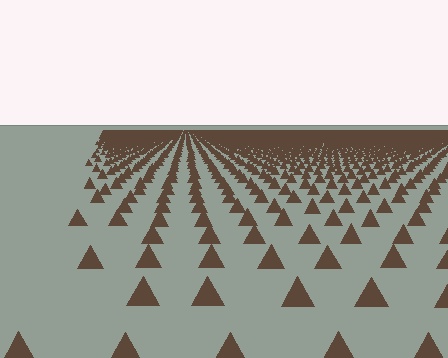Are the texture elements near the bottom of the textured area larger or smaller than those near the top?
Larger. Near the bottom, elements are closer to the viewer and appear at a bigger on-screen size.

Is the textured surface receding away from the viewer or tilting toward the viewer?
The surface is receding away from the viewer. Texture elements get smaller and denser toward the top.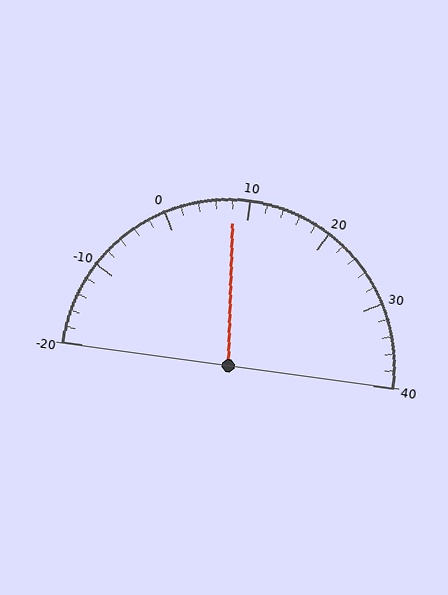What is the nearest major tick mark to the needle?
The nearest major tick mark is 10.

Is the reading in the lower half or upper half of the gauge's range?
The reading is in the lower half of the range (-20 to 40).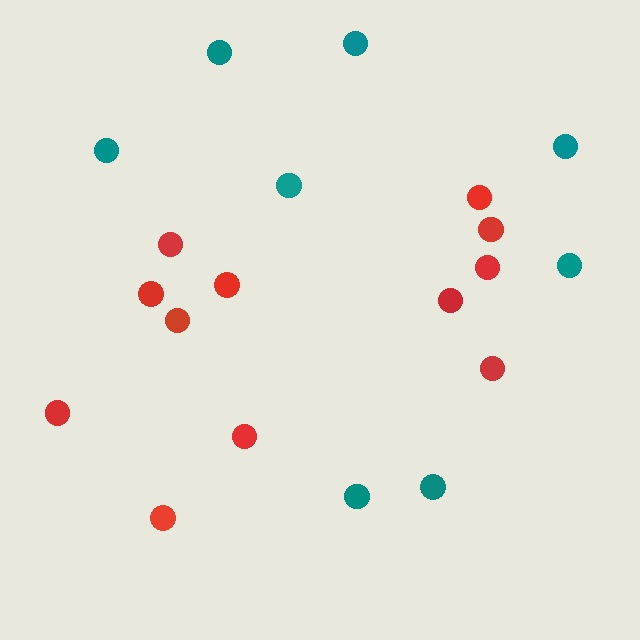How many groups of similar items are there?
There are 2 groups: one group of red circles (12) and one group of teal circles (8).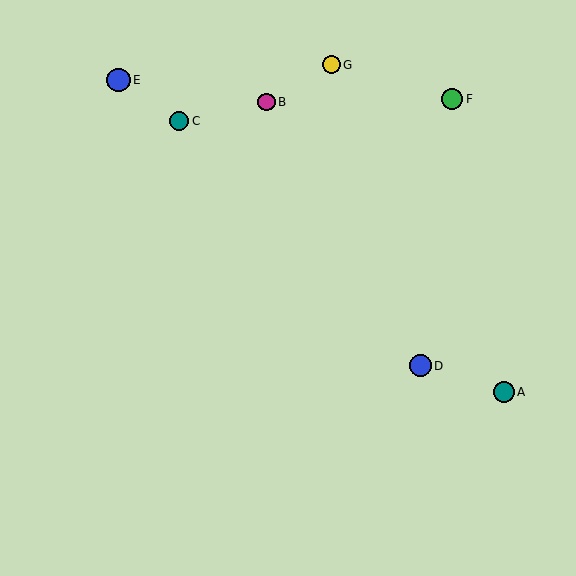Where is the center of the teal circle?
The center of the teal circle is at (179, 121).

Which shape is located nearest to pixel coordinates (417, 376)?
The blue circle (labeled D) at (420, 366) is nearest to that location.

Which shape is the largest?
The blue circle (labeled E) is the largest.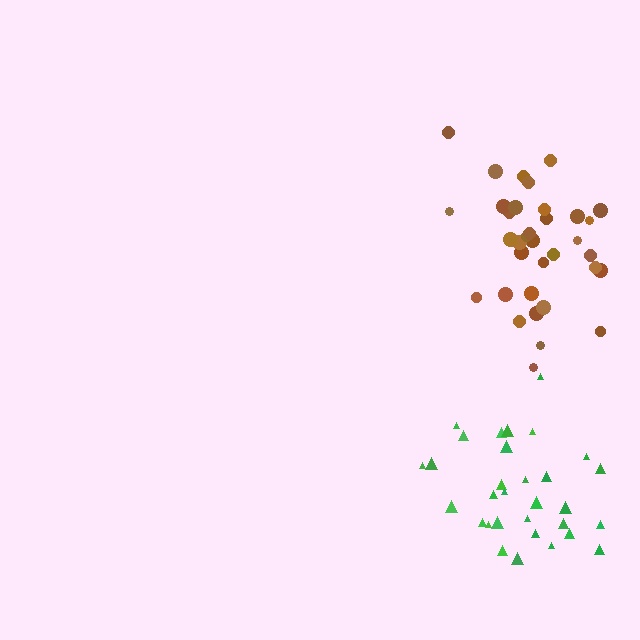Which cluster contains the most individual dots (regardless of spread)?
Brown (35).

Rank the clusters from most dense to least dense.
brown, green.